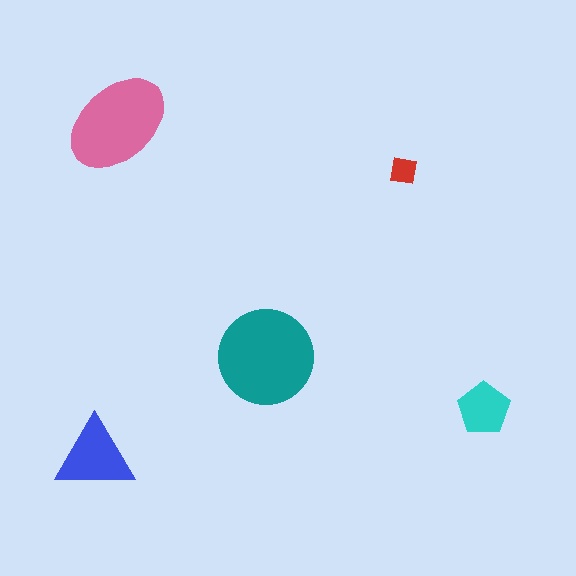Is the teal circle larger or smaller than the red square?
Larger.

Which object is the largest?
The teal circle.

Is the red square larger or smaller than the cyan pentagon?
Smaller.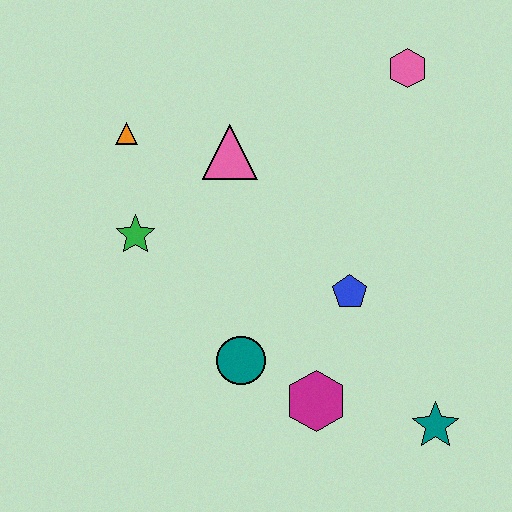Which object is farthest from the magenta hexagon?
The pink hexagon is farthest from the magenta hexagon.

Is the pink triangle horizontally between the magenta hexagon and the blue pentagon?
No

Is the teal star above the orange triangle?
No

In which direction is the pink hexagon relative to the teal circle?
The pink hexagon is above the teal circle.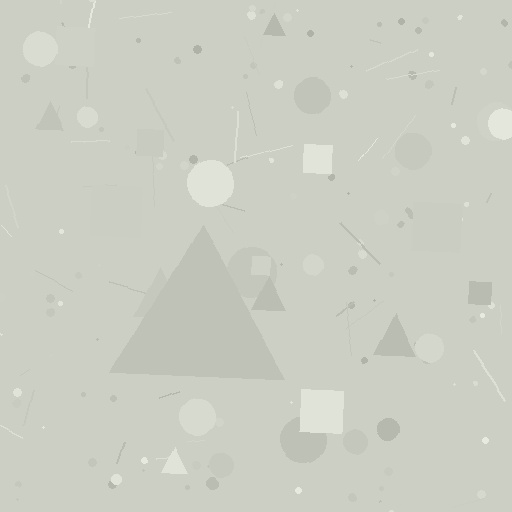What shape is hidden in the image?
A triangle is hidden in the image.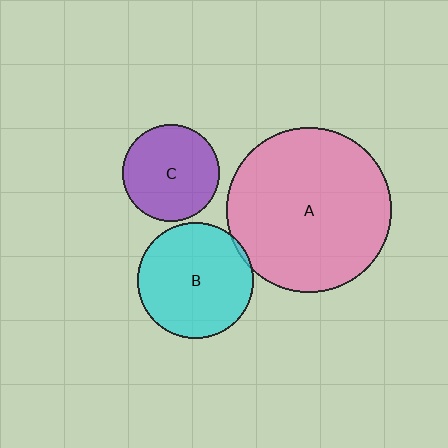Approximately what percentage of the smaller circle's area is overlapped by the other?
Approximately 5%.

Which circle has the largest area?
Circle A (pink).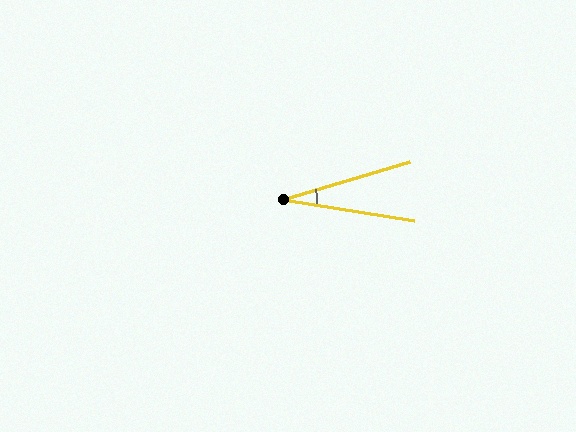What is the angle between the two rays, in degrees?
Approximately 26 degrees.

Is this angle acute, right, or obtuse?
It is acute.